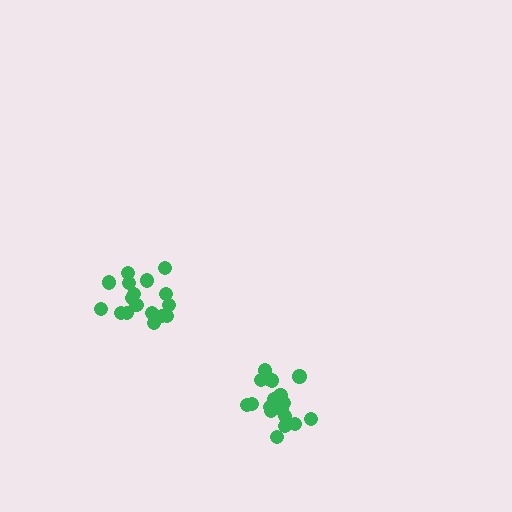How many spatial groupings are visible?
There are 2 spatial groupings.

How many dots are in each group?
Group 1: 17 dots, Group 2: 18 dots (35 total).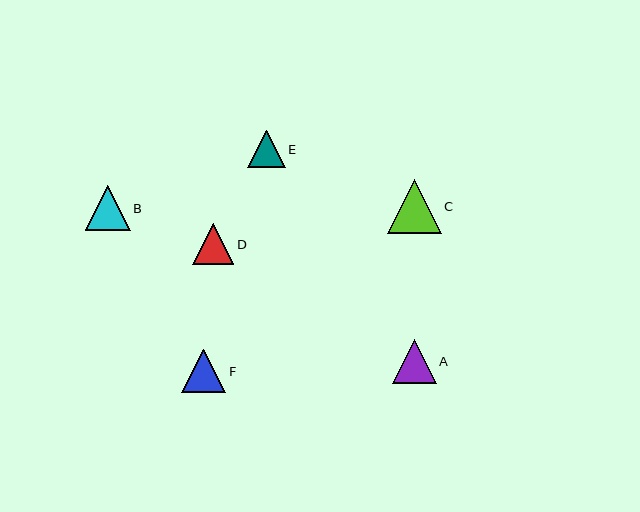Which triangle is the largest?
Triangle C is the largest with a size of approximately 54 pixels.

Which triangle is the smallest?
Triangle E is the smallest with a size of approximately 37 pixels.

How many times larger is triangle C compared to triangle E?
Triangle C is approximately 1.5 times the size of triangle E.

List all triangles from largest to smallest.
From largest to smallest: C, B, A, F, D, E.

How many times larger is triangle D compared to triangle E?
Triangle D is approximately 1.1 times the size of triangle E.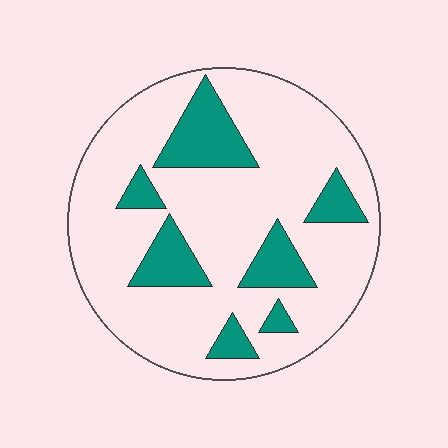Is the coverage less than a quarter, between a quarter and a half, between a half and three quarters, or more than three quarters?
Less than a quarter.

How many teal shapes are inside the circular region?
7.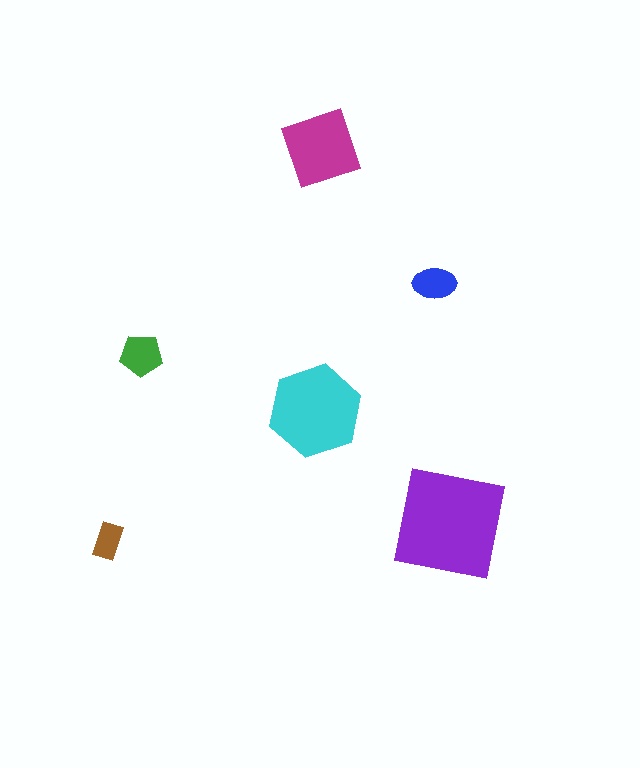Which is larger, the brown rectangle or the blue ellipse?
The blue ellipse.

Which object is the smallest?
The brown rectangle.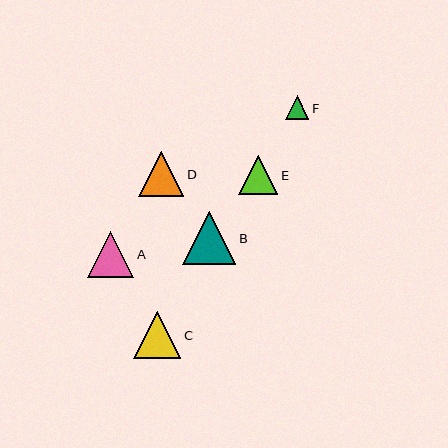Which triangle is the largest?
Triangle B is the largest with a size of approximately 53 pixels.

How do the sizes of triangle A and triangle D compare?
Triangle A and triangle D are approximately the same size.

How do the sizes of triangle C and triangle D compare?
Triangle C and triangle D are approximately the same size.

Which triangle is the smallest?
Triangle F is the smallest with a size of approximately 23 pixels.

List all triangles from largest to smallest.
From largest to smallest: B, C, A, D, E, F.